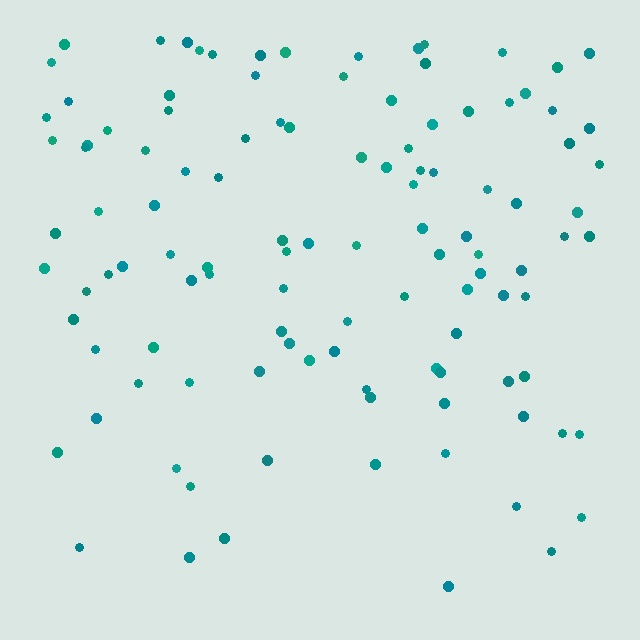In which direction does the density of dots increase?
From bottom to top, with the top side densest.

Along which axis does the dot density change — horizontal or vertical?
Vertical.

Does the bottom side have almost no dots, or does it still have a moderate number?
Still a moderate number, just noticeably fewer than the top.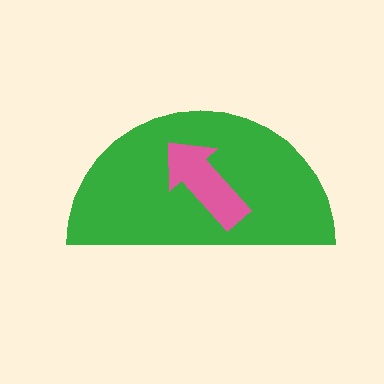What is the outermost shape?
The green semicircle.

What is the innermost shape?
The pink arrow.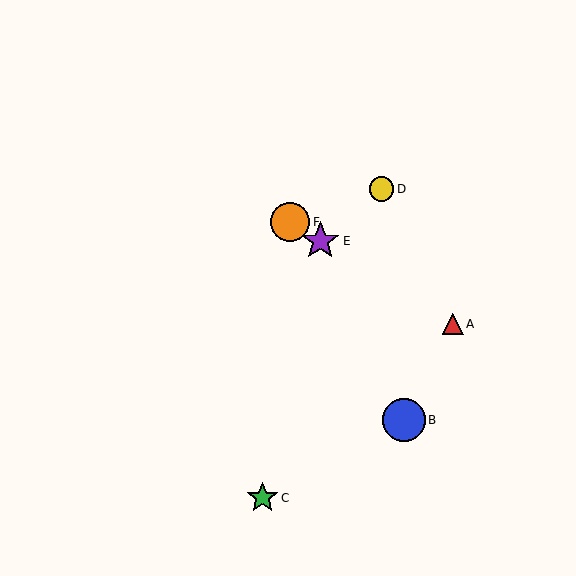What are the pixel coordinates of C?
Object C is at (263, 498).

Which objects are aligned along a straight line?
Objects A, E, F are aligned along a straight line.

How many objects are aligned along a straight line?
3 objects (A, E, F) are aligned along a straight line.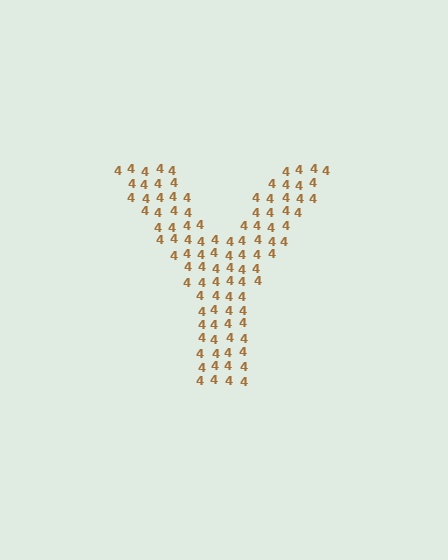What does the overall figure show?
The overall figure shows the letter Y.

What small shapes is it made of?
It is made of small digit 4's.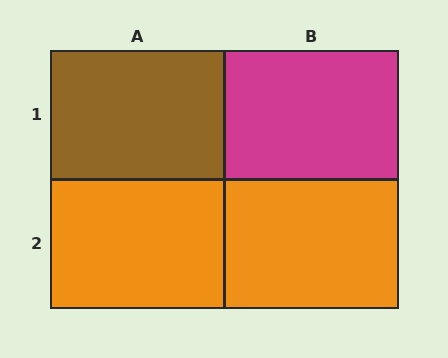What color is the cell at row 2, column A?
Orange.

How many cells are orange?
2 cells are orange.